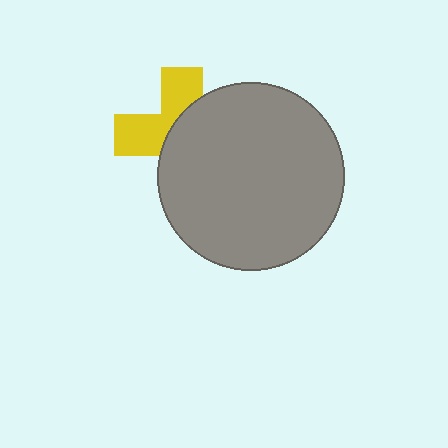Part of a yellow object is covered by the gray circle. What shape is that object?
It is a cross.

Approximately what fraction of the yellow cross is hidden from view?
Roughly 59% of the yellow cross is hidden behind the gray circle.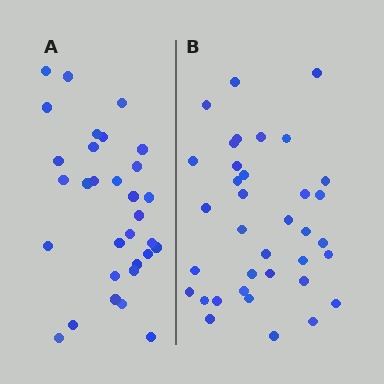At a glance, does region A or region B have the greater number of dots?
Region B (the right region) has more dots.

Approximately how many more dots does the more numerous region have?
Region B has about 5 more dots than region A.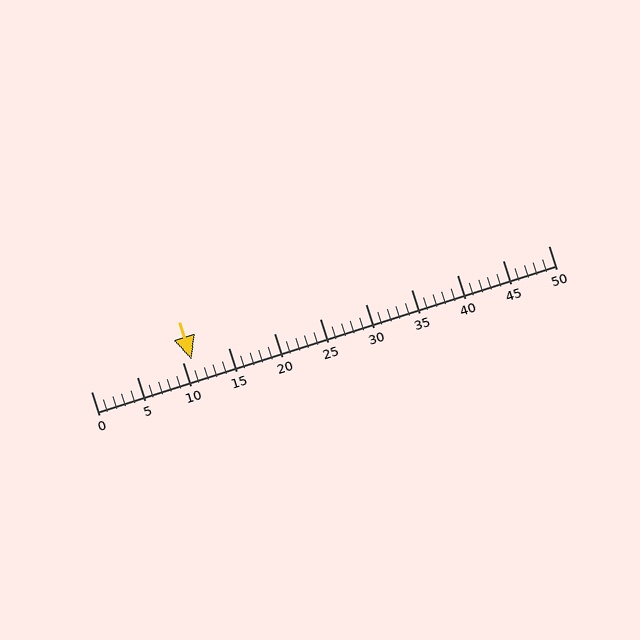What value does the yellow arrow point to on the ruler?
The yellow arrow points to approximately 11.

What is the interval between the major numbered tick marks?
The major tick marks are spaced 5 units apart.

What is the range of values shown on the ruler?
The ruler shows values from 0 to 50.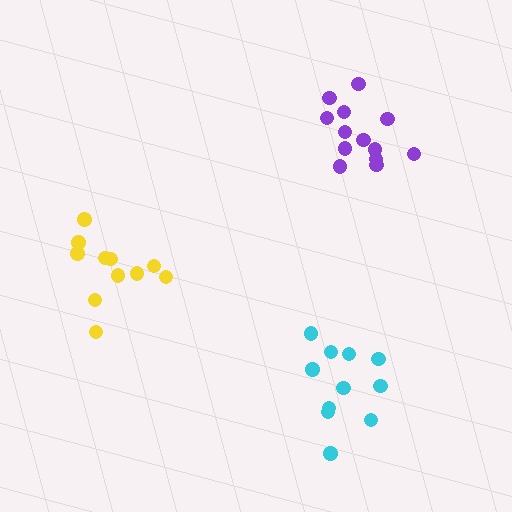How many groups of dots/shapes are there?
There are 3 groups.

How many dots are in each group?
Group 1: 11 dots, Group 2: 13 dots, Group 3: 11 dots (35 total).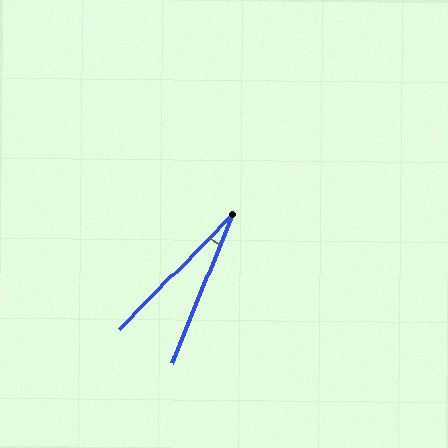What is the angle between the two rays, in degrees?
Approximately 22 degrees.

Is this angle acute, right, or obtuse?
It is acute.